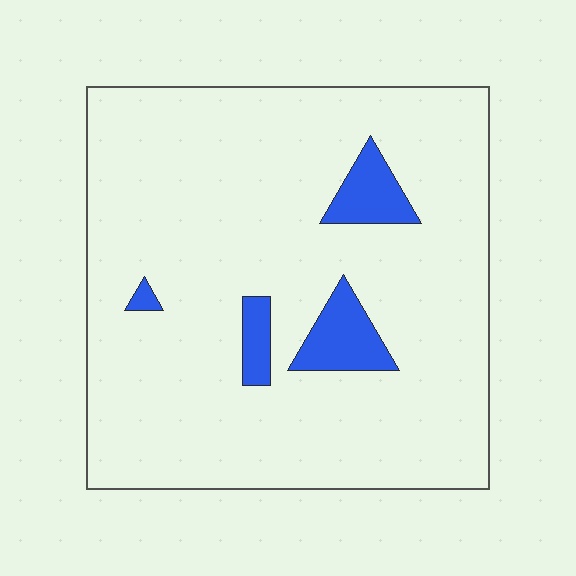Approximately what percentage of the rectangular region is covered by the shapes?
Approximately 10%.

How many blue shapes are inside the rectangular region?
4.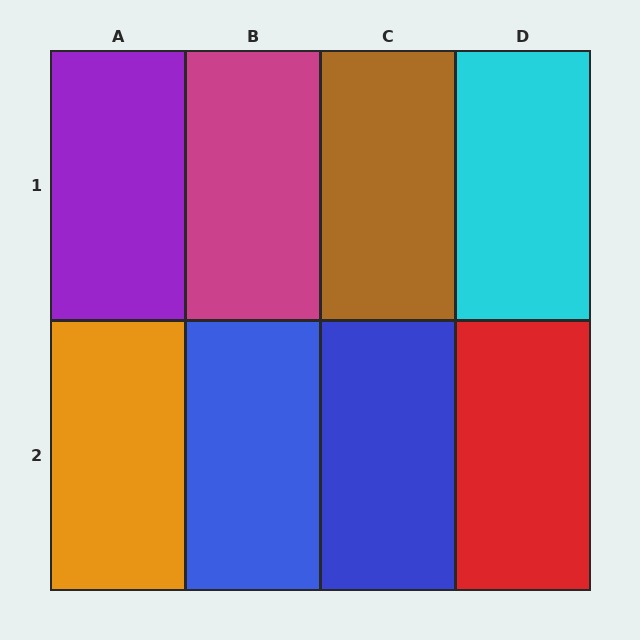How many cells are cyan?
1 cell is cyan.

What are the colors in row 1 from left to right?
Purple, magenta, brown, cyan.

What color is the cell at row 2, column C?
Blue.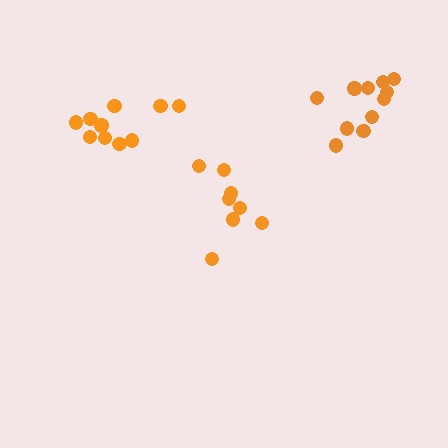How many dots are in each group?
Group 1: 8 dots, Group 2: 11 dots, Group 3: 10 dots (29 total).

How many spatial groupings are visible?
There are 3 spatial groupings.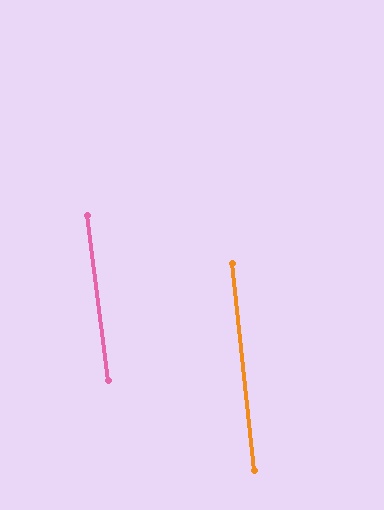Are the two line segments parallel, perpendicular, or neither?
Parallel — their directions differ by only 1.6°.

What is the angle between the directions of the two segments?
Approximately 2 degrees.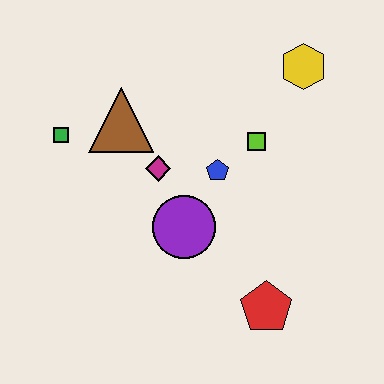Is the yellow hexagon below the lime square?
No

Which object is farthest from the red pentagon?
The green square is farthest from the red pentagon.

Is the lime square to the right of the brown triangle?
Yes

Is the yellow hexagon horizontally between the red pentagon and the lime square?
No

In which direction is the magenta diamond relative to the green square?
The magenta diamond is to the right of the green square.